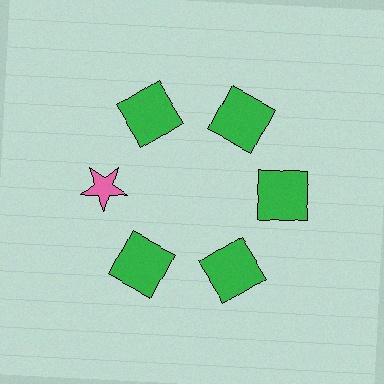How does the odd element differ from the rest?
It differs in both color (pink instead of green) and shape (star instead of square).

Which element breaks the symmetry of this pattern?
The pink star at roughly the 9 o'clock position breaks the symmetry. All other shapes are green squares.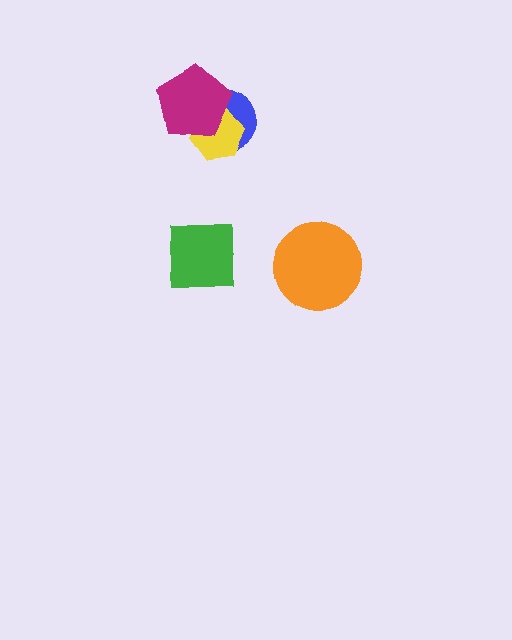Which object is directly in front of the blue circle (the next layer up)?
The yellow hexagon is directly in front of the blue circle.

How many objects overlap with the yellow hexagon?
2 objects overlap with the yellow hexagon.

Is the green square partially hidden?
No, no other shape covers it.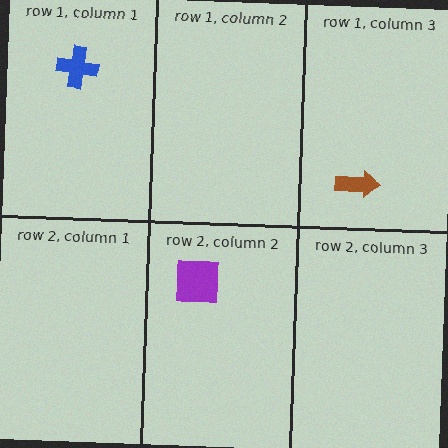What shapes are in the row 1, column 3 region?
The brown arrow.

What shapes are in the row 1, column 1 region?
The blue cross.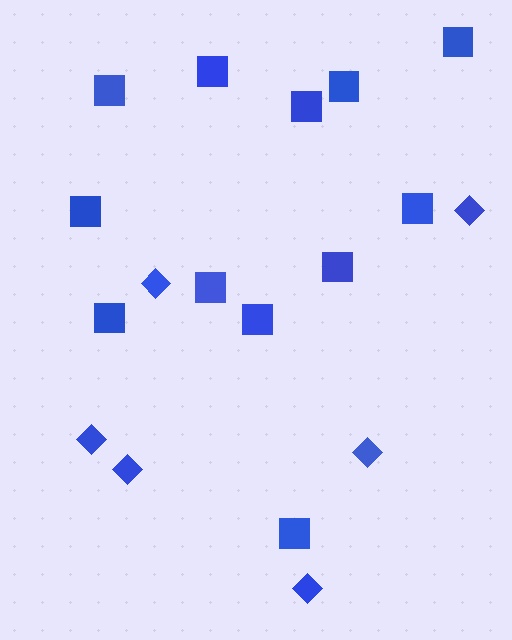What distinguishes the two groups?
There are 2 groups: one group of diamonds (6) and one group of squares (12).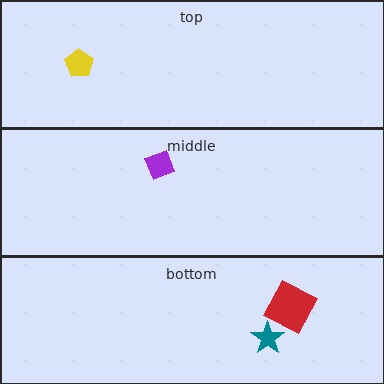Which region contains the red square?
The bottom region.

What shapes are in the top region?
The yellow pentagon.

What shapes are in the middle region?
The purple diamond.